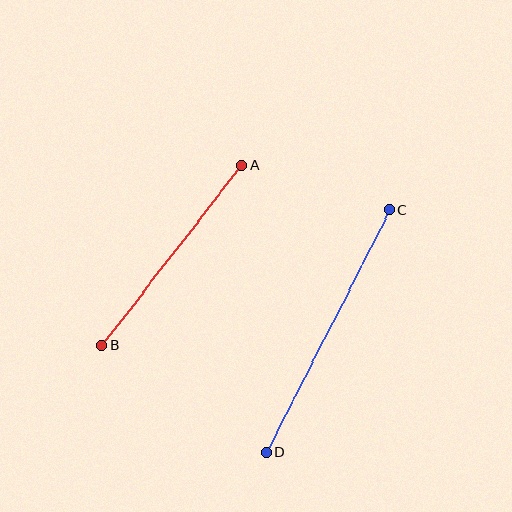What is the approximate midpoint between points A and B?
The midpoint is at approximately (172, 256) pixels.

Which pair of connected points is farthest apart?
Points C and D are farthest apart.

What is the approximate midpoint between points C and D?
The midpoint is at approximately (328, 331) pixels.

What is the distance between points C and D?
The distance is approximately 272 pixels.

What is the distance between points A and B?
The distance is approximately 228 pixels.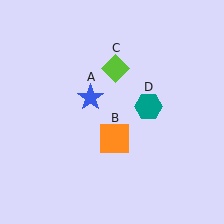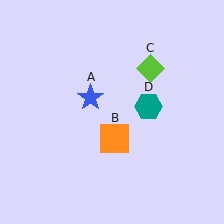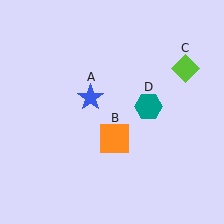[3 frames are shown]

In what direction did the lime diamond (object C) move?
The lime diamond (object C) moved right.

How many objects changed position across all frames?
1 object changed position: lime diamond (object C).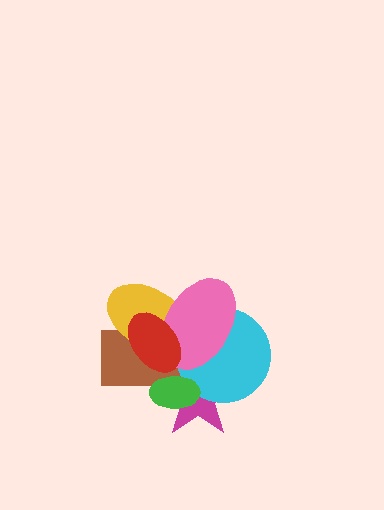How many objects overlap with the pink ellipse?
5 objects overlap with the pink ellipse.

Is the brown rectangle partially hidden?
Yes, it is partially covered by another shape.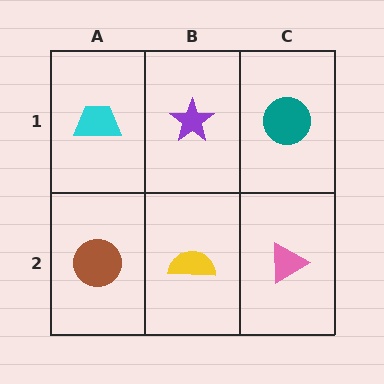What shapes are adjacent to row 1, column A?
A brown circle (row 2, column A), a purple star (row 1, column B).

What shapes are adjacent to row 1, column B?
A yellow semicircle (row 2, column B), a cyan trapezoid (row 1, column A), a teal circle (row 1, column C).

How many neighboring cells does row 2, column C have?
2.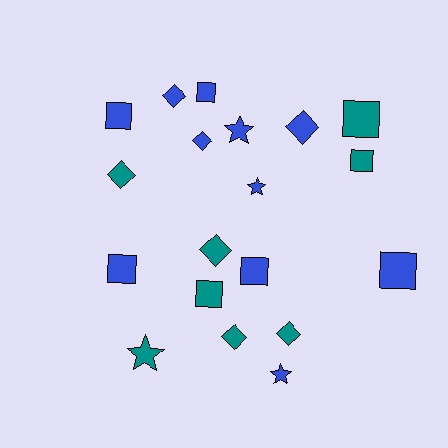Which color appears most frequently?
Blue, with 11 objects.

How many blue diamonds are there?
There are 3 blue diamonds.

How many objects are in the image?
There are 19 objects.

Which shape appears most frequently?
Square, with 8 objects.